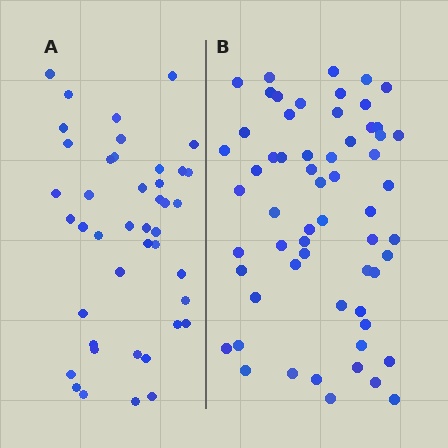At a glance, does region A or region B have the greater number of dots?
Region B (the right region) has more dots.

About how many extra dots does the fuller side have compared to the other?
Region B has approximately 15 more dots than region A.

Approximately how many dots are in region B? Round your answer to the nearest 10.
About 60 dots.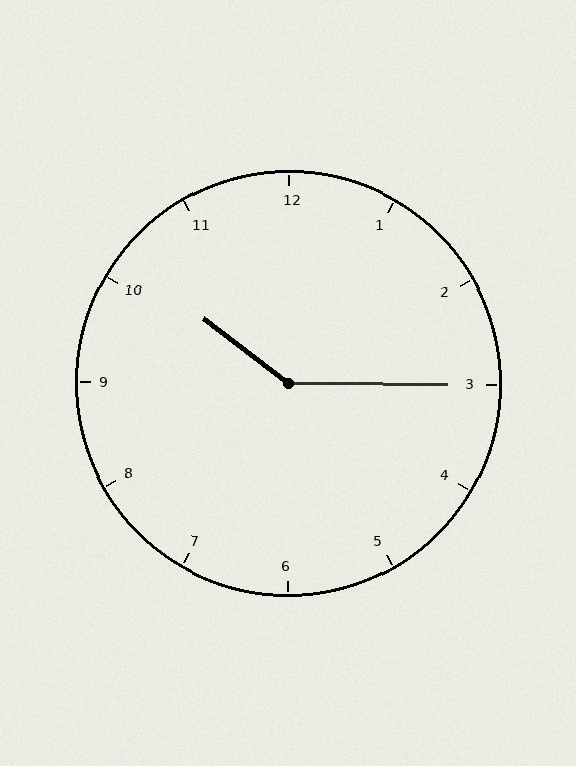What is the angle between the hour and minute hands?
Approximately 142 degrees.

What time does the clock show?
10:15.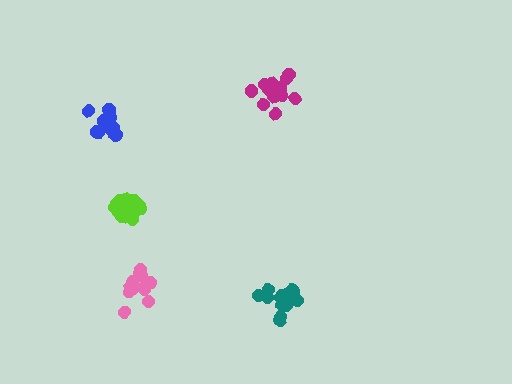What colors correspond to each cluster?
The clusters are colored: lime, magenta, teal, pink, blue.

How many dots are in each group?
Group 1: 18 dots, Group 2: 16 dots, Group 3: 14 dots, Group 4: 13 dots, Group 5: 14 dots (75 total).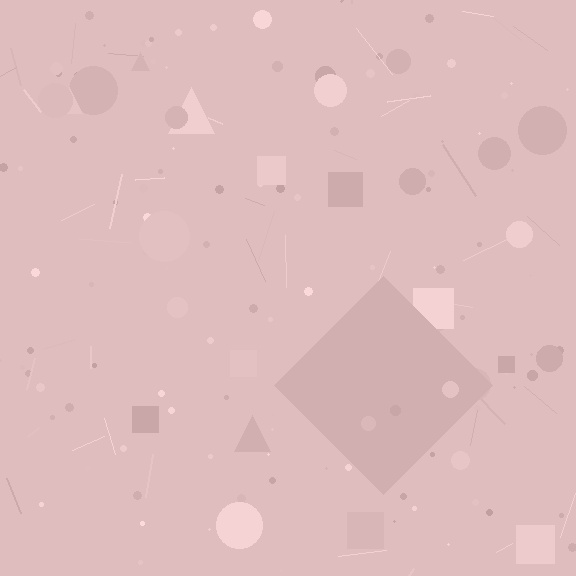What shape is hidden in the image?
A diamond is hidden in the image.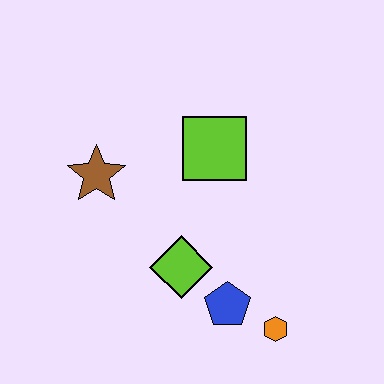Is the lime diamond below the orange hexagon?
No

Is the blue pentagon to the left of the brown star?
No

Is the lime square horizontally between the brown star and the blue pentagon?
Yes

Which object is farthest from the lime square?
The orange hexagon is farthest from the lime square.